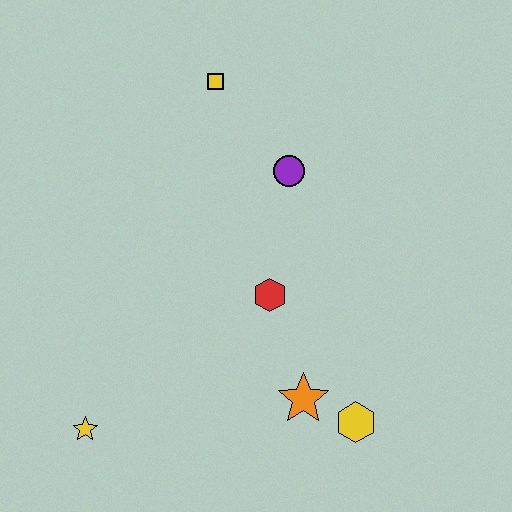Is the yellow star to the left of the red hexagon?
Yes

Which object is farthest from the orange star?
The yellow square is farthest from the orange star.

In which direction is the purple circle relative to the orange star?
The purple circle is above the orange star.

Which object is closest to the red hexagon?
The orange star is closest to the red hexagon.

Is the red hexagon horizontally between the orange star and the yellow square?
Yes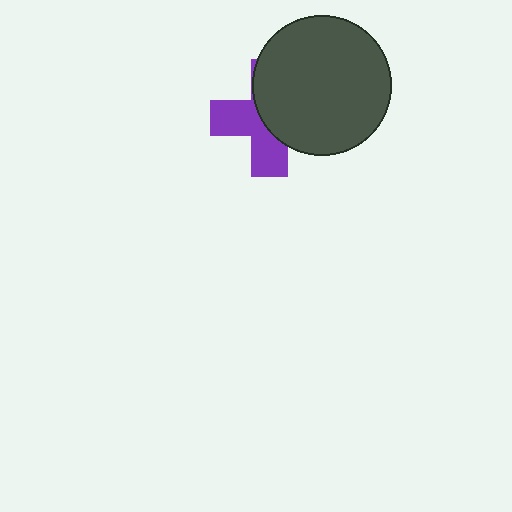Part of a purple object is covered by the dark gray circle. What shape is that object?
It is a cross.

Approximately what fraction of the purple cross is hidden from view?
Roughly 54% of the purple cross is hidden behind the dark gray circle.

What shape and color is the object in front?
The object in front is a dark gray circle.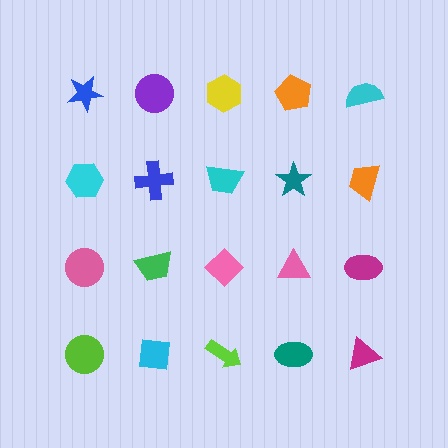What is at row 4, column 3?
A lime arrow.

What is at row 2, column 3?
A cyan trapezoid.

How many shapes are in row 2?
5 shapes.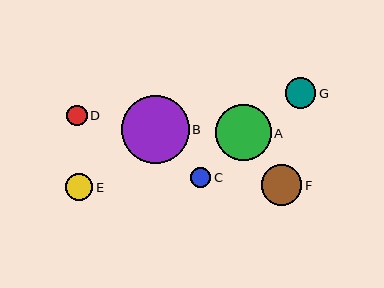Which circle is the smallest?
Circle C is the smallest with a size of approximately 20 pixels.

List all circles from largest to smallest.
From largest to smallest: B, A, F, G, E, D, C.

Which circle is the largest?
Circle B is the largest with a size of approximately 68 pixels.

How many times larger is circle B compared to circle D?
Circle B is approximately 3.4 times the size of circle D.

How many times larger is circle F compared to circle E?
Circle F is approximately 1.5 times the size of circle E.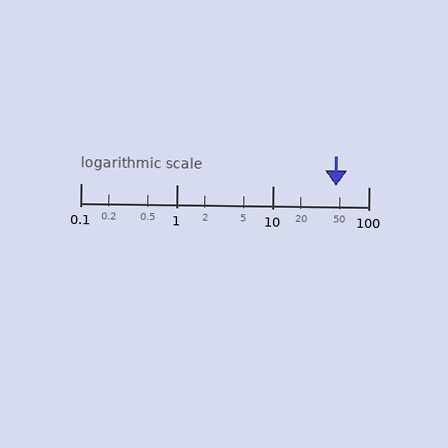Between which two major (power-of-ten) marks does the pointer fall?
The pointer is between 10 and 100.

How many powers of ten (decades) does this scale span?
The scale spans 3 decades, from 0.1 to 100.